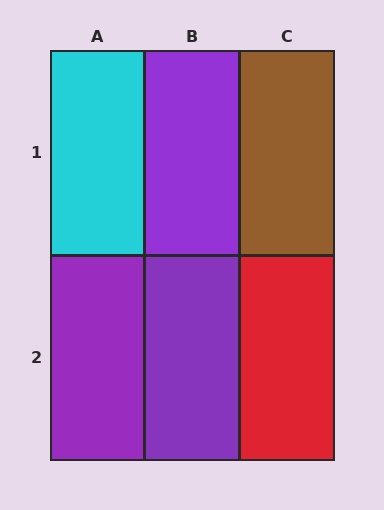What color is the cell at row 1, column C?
Brown.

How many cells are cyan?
1 cell is cyan.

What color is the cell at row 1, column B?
Purple.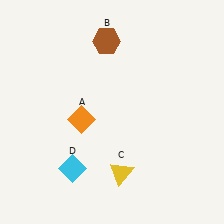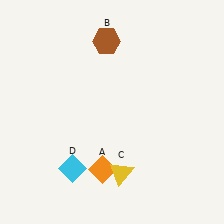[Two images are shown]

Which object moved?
The orange diamond (A) moved down.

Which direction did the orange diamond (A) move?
The orange diamond (A) moved down.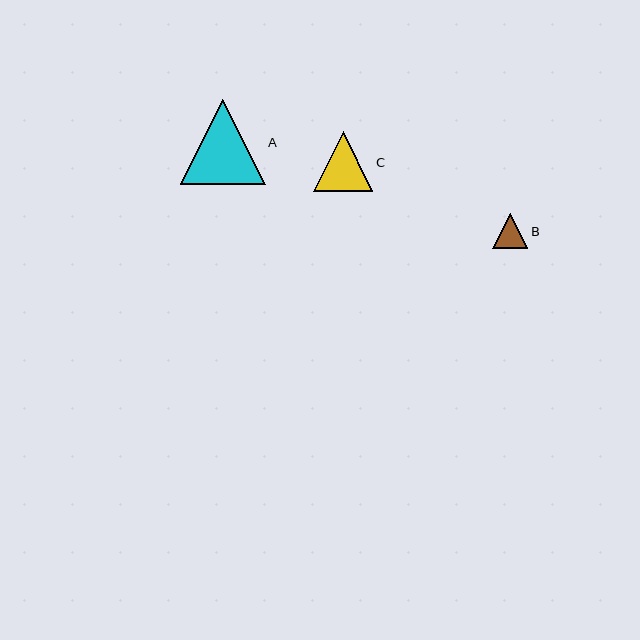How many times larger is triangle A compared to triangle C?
Triangle A is approximately 1.4 times the size of triangle C.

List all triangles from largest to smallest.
From largest to smallest: A, C, B.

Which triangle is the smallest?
Triangle B is the smallest with a size of approximately 35 pixels.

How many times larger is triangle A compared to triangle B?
Triangle A is approximately 2.5 times the size of triangle B.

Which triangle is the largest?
Triangle A is the largest with a size of approximately 85 pixels.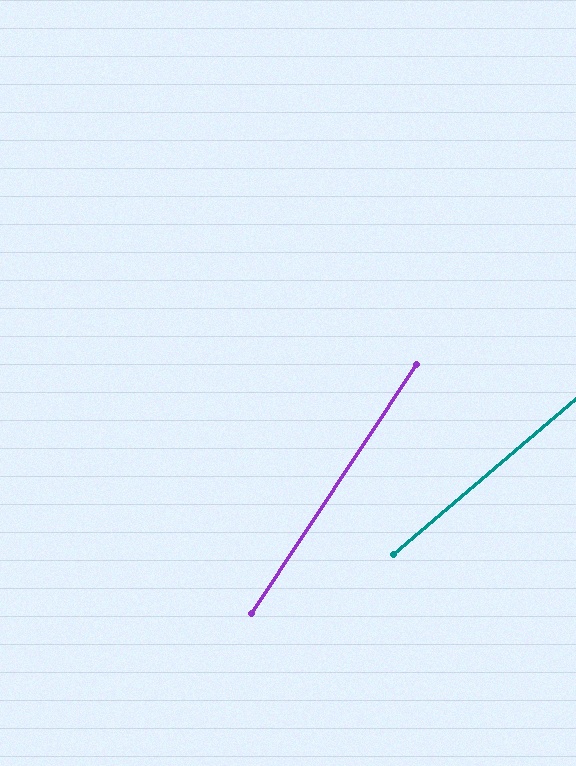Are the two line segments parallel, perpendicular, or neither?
Neither parallel nor perpendicular — they differ by about 16°.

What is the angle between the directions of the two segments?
Approximately 16 degrees.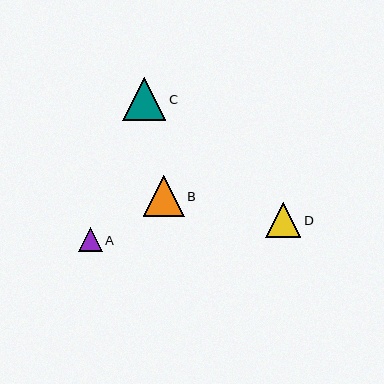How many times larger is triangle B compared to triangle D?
Triangle B is approximately 1.2 times the size of triangle D.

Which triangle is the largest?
Triangle C is the largest with a size of approximately 43 pixels.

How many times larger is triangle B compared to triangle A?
Triangle B is approximately 1.7 times the size of triangle A.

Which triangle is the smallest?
Triangle A is the smallest with a size of approximately 24 pixels.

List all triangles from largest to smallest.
From largest to smallest: C, B, D, A.